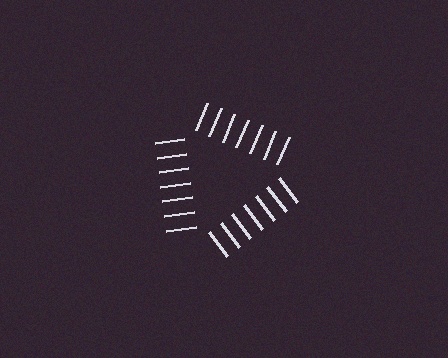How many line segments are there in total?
21 — 7 along each of the 3 edges.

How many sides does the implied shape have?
3 sides — the line-ends trace a triangle.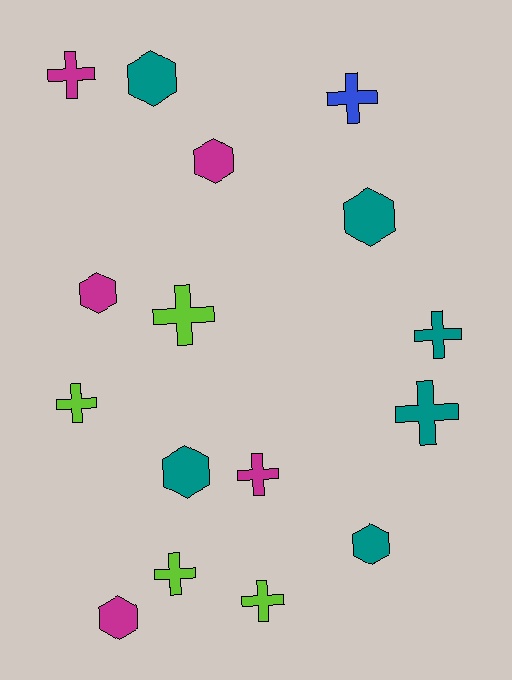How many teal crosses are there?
There are 2 teal crosses.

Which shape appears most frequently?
Cross, with 9 objects.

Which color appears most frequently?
Teal, with 6 objects.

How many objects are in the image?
There are 16 objects.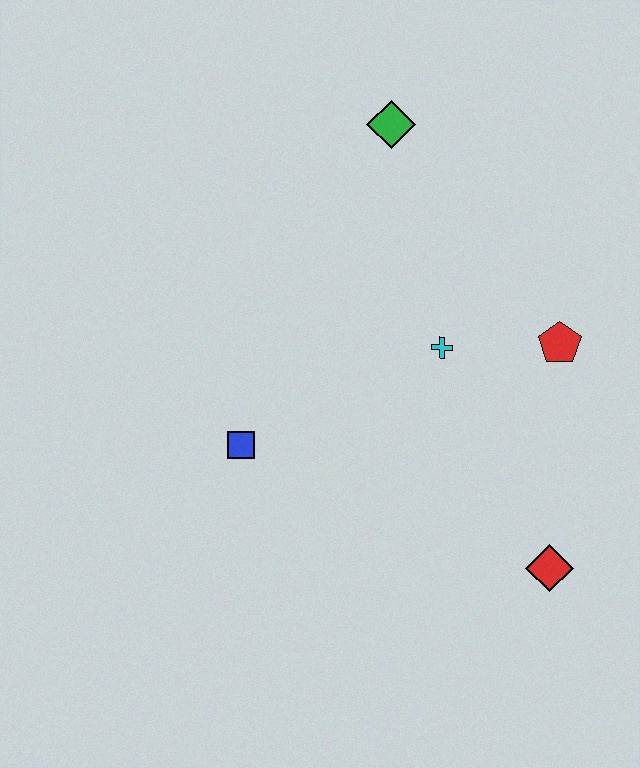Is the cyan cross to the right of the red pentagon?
No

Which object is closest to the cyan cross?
The red pentagon is closest to the cyan cross.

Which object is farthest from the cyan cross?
The red diamond is farthest from the cyan cross.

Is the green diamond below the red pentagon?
No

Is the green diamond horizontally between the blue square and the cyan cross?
Yes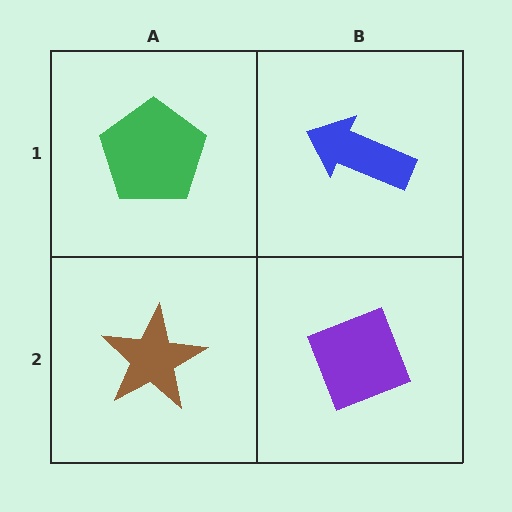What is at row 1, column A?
A green pentagon.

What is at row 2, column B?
A purple diamond.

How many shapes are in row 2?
2 shapes.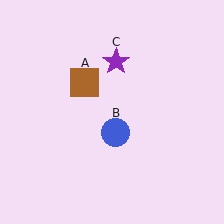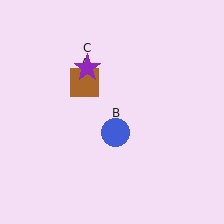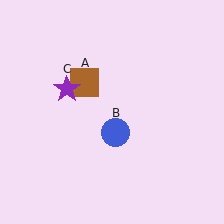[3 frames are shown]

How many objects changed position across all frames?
1 object changed position: purple star (object C).